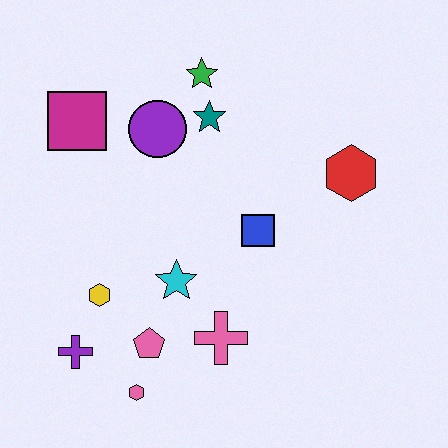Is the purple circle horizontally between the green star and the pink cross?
No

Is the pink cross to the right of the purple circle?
Yes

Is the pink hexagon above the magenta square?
No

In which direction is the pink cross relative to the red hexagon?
The pink cross is below the red hexagon.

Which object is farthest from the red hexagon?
The purple cross is farthest from the red hexagon.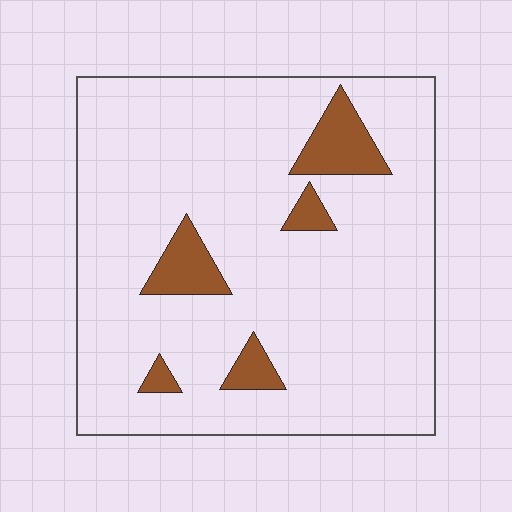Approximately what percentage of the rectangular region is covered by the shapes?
Approximately 10%.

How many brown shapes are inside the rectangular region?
5.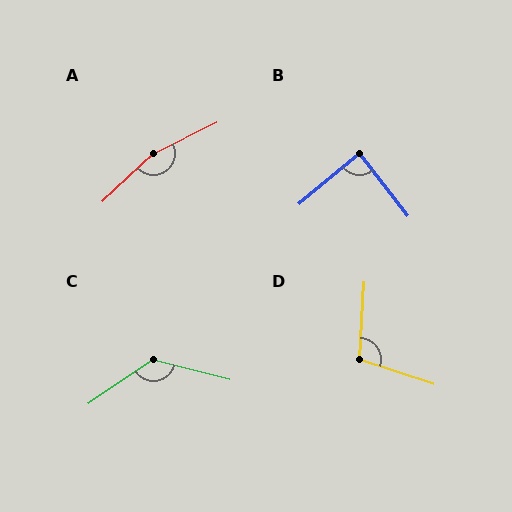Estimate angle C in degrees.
Approximately 132 degrees.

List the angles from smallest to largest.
B (88°), D (105°), C (132°), A (163°).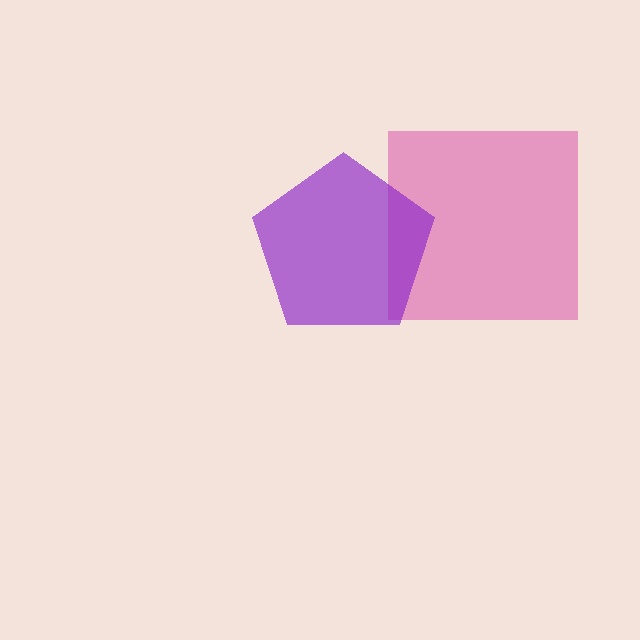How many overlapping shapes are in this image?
There are 2 overlapping shapes in the image.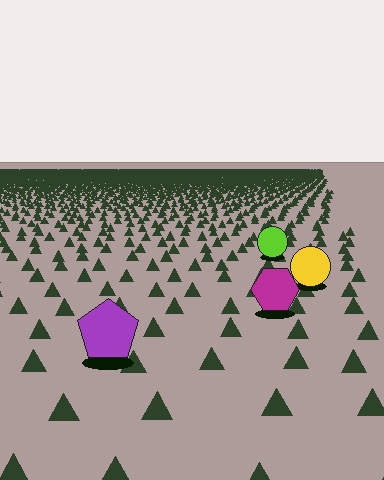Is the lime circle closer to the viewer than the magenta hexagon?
No. The magenta hexagon is closer — you can tell from the texture gradient: the ground texture is coarser near it.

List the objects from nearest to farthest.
From nearest to farthest: the purple pentagon, the magenta hexagon, the yellow circle, the lime circle.